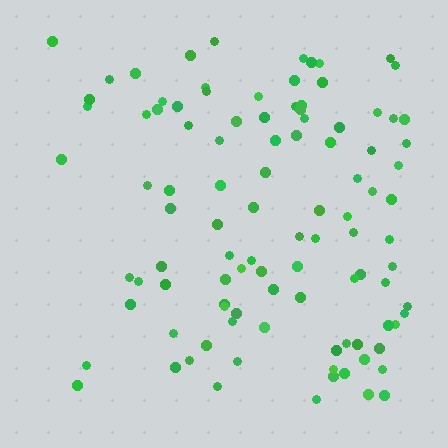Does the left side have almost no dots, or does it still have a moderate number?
Still a moderate number, just noticeably fewer than the right.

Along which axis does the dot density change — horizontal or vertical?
Horizontal.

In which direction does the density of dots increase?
From left to right, with the right side densest.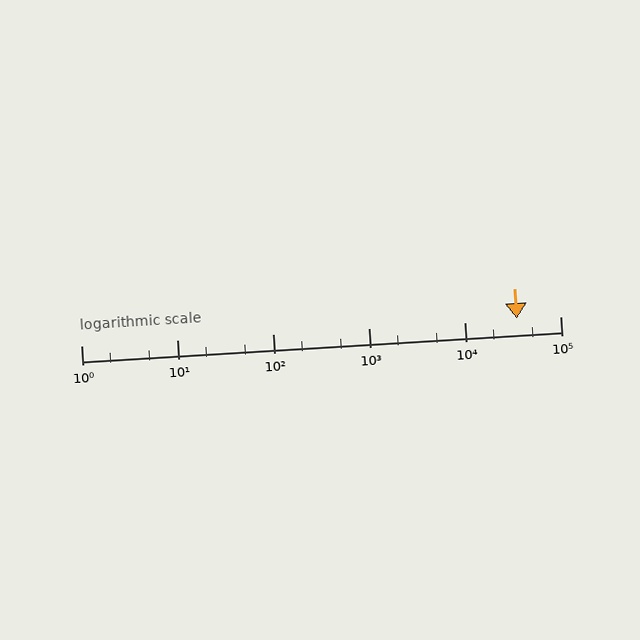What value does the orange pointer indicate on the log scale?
The pointer indicates approximately 35000.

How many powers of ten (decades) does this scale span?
The scale spans 5 decades, from 1 to 100000.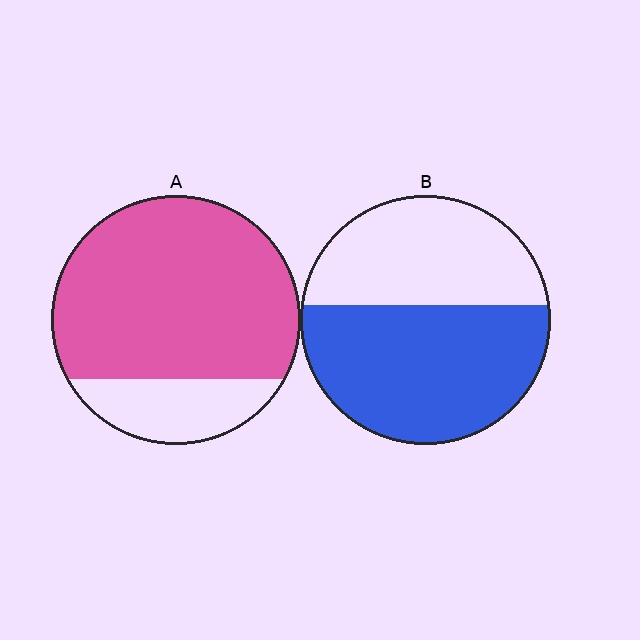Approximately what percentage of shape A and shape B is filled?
A is approximately 80% and B is approximately 60%.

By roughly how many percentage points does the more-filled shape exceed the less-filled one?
By roughly 20 percentage points (A over B).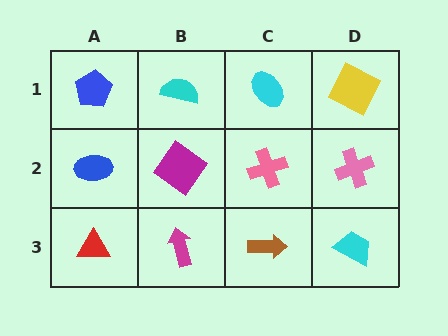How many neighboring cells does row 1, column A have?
2.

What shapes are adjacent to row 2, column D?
A yellow square (row 1, column D), a cyan trapezoid (row 3, column D), a pink cross (row 2, column C).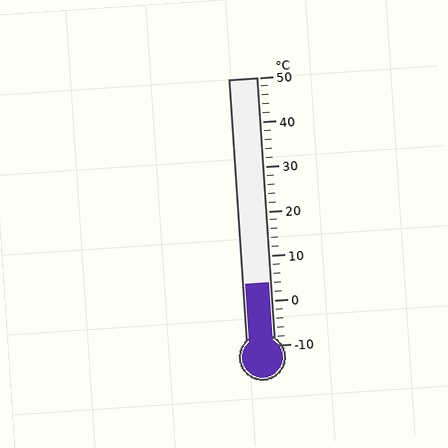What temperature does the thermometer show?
The thermometer shows approximately 4°C.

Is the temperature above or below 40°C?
The temperature is below 40°C.